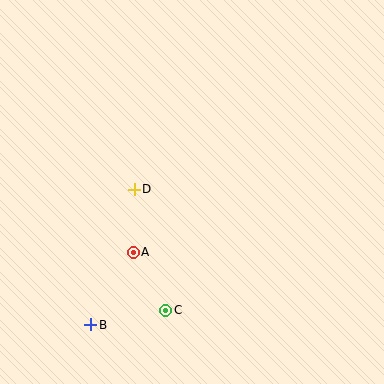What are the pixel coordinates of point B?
Point B is at (91, 325).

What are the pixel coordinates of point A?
Point A is at (133, 252).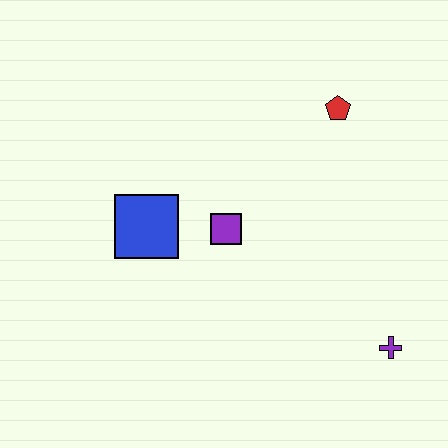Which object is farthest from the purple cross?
The blue square is farthest from the purple cross.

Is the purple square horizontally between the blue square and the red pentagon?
Yes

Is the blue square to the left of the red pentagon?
Yes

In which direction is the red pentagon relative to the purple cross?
The red pentagon is above the purple cross.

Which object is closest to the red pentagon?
The purple square is closest to the red pentagon.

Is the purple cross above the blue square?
No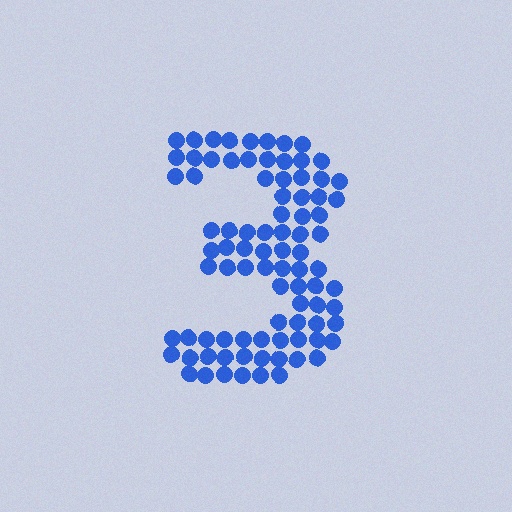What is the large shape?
The large shape is the digit 3.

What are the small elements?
The small elements are circles.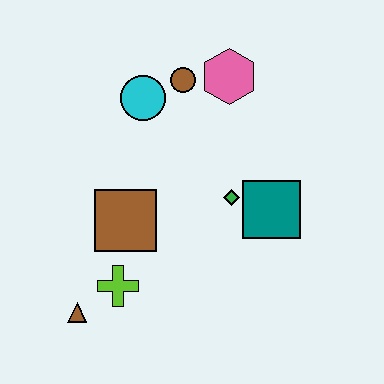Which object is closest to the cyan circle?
The brown circle is closest to the cyan circle.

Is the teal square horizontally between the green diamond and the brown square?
No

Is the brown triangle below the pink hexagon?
Yes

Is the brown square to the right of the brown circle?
No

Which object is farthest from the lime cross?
The pink hexagon is farthest from the lime cross.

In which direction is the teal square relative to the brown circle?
The teal square is below the brown circle.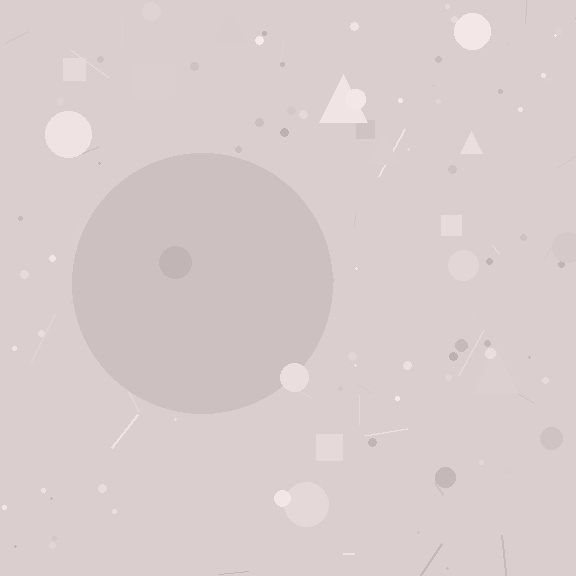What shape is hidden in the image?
A circle is hidden in the image.